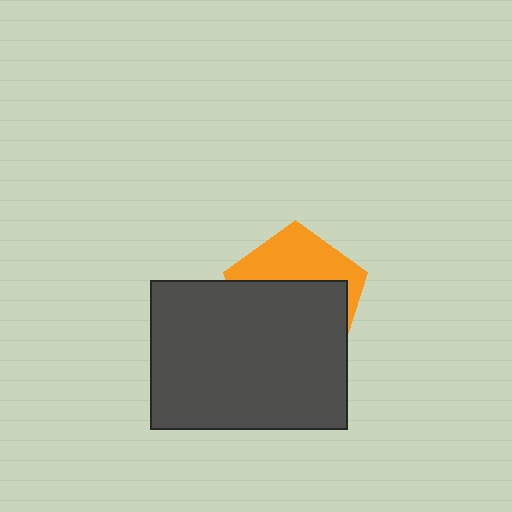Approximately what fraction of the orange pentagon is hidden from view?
Roughly 62% of the orange pentagon is hidden behind the dark gray rectangle.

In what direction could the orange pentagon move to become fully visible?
The orange pentagon could move up. That would shift it out from behind the dark gray rectangle entirely.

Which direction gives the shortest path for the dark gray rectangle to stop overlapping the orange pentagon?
Moving down gives the shortest separation.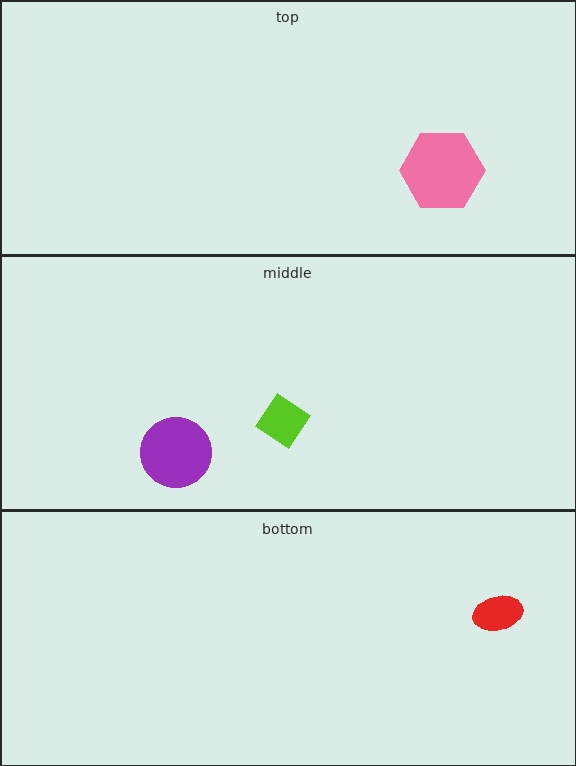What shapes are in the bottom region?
The red ellipse.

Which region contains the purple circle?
The middle region.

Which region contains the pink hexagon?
The top region.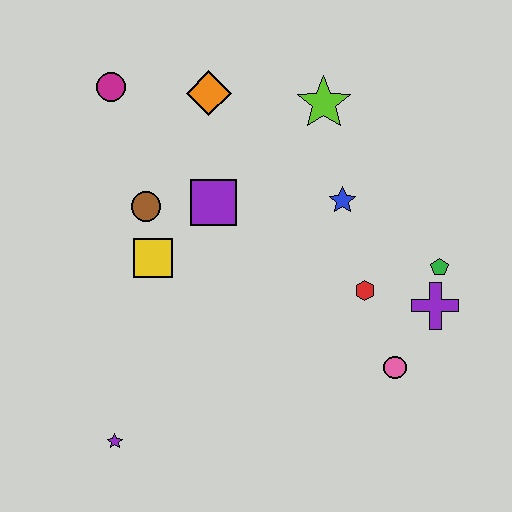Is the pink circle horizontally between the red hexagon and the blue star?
No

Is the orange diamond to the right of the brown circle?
Yes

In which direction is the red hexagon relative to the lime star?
The red hexagon is below the lime star.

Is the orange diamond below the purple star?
No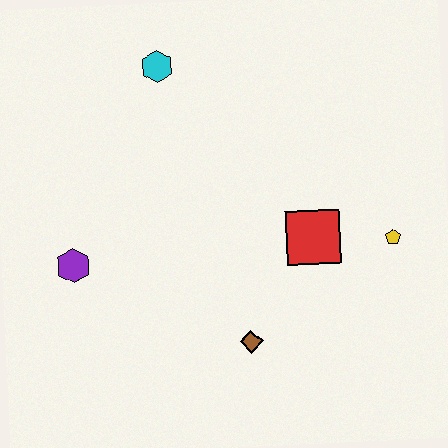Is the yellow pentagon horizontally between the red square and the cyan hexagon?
No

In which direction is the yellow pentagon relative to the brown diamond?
The yellow pentagon is to the right of the brown diamond.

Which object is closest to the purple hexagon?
The brown diamond is closest to the purple hexagon.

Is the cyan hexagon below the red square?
No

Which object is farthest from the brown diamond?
The cyan hexagon is farthest from the brown diamond.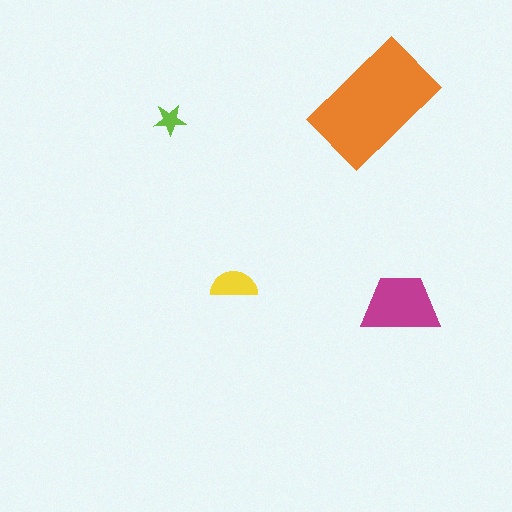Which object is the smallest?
The lime star.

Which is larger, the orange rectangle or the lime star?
The orange rectangle.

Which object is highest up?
The orange rectangle is topmost.